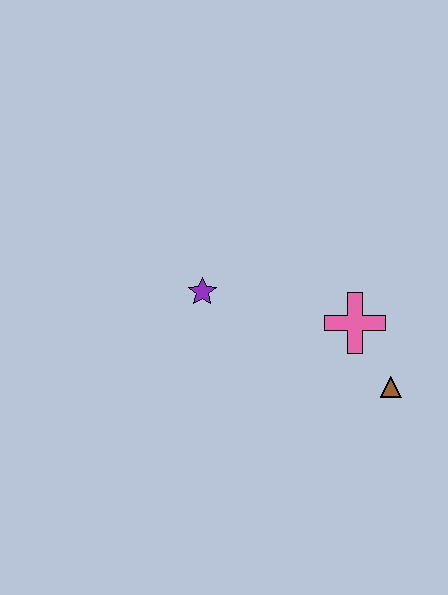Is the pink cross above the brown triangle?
Yes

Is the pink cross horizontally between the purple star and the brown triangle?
Yes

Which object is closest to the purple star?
The pink cross is closest to the purple star.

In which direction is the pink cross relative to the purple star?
The pink cross is to the right of the purple star.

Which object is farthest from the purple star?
The brown triangle is farthest from the purple star.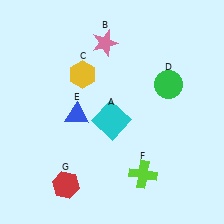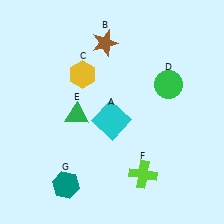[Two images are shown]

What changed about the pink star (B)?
In Image 1, B is pink. In Image 2, it changed to brown.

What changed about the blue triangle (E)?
In Image 1, E is blue. In Image 2, it changed to green.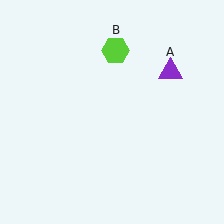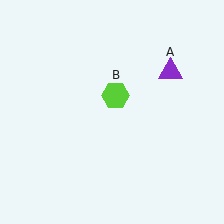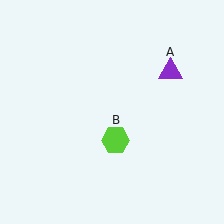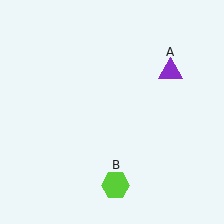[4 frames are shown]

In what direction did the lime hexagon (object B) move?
The lime hexagon (object B) moved down.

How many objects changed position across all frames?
1 object changed position: lime hexagon (object B).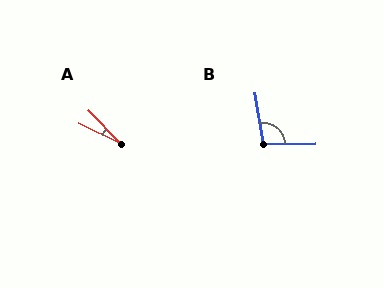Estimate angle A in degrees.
Approximately 20 degrees.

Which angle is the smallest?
A, at approximately 20 degrees.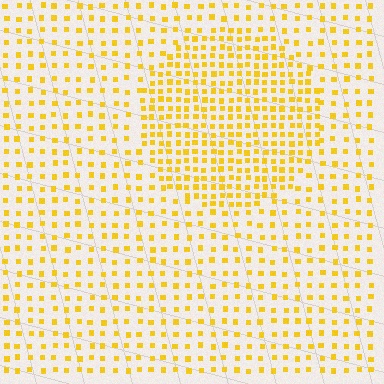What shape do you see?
I see a circle.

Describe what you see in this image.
The image contains small yellow elements arranged at two different densities. A circle-shaped region is visible where the elements are more densely packed than the surrounding area.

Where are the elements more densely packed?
The elements are more densely packed inside the circle boundary.